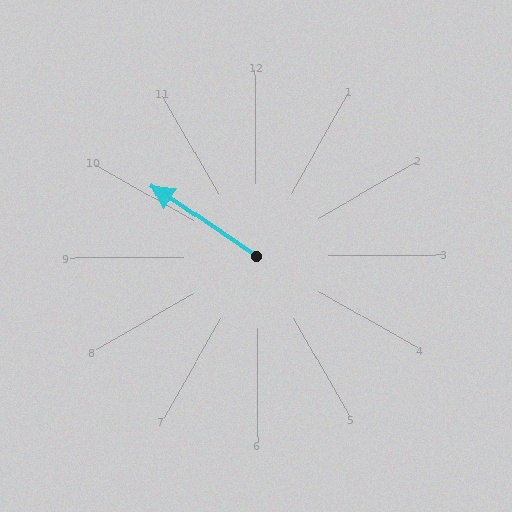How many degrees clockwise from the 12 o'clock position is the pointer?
Approximately 304 degrees.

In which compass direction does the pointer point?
Northwest.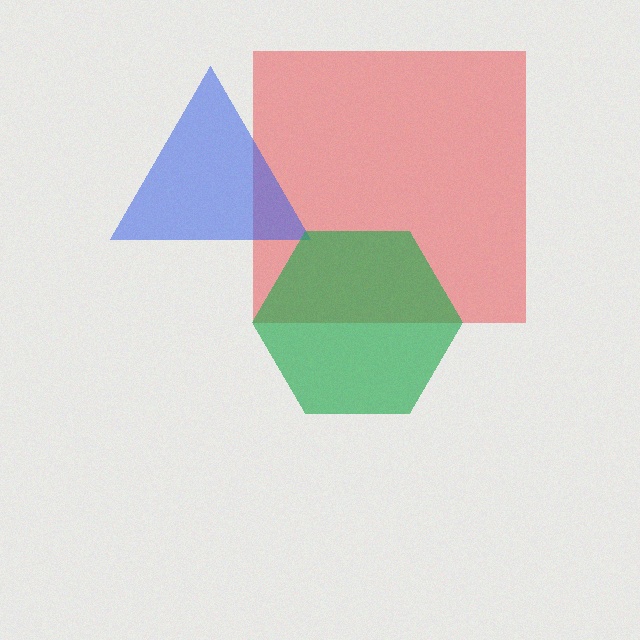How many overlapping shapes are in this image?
There are 3 overlapping shapes in the image.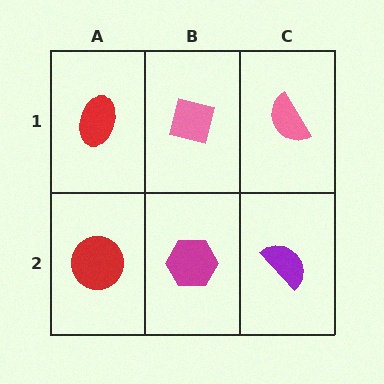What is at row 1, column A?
A red ellipse.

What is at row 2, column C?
A purple semicircle.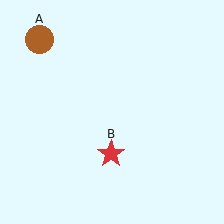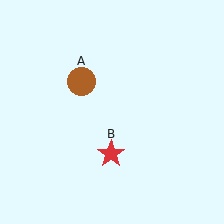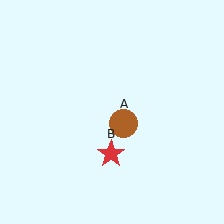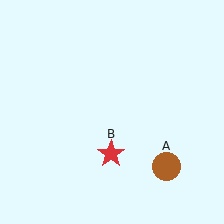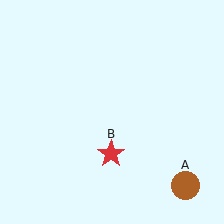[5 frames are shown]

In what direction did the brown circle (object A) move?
The brown circle (object A) moved down and to the right.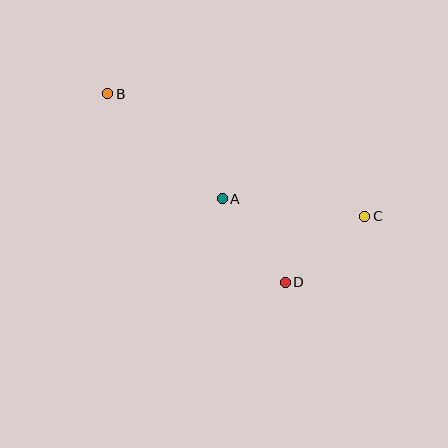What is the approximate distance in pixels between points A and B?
The distance between A and B is approximately 155 pixels.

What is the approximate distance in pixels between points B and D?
The distance between B and D is approximately 259 pixels.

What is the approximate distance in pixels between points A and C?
The distance between A and C is approximately 143 pixels.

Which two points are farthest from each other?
Points B and C are farthest from each other.